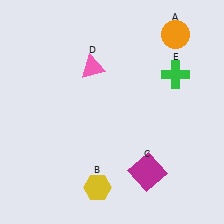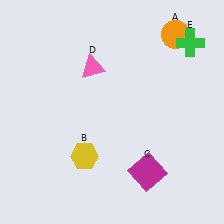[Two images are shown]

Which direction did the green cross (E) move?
The green cross (E) moved up.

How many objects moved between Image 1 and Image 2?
2 objects moved between the two images.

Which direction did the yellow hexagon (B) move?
The yellow hexagon (B) moved up.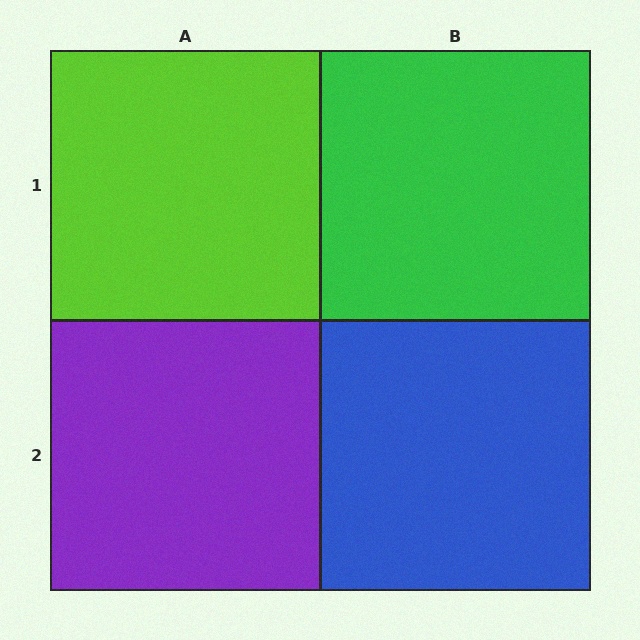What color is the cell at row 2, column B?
Blue.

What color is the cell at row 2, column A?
Purple.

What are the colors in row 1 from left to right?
Lime, green.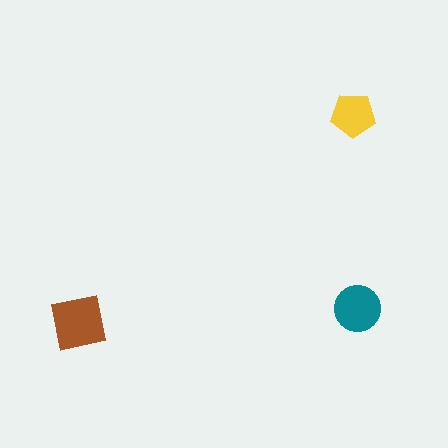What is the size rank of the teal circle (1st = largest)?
2nd.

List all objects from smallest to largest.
The yellow pentagon, the teal circle, the brown square.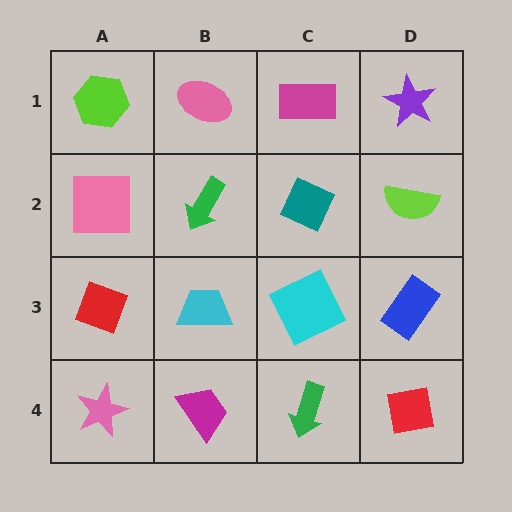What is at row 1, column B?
A pink ellipse.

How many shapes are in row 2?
4 shapes.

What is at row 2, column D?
A lime semicircle.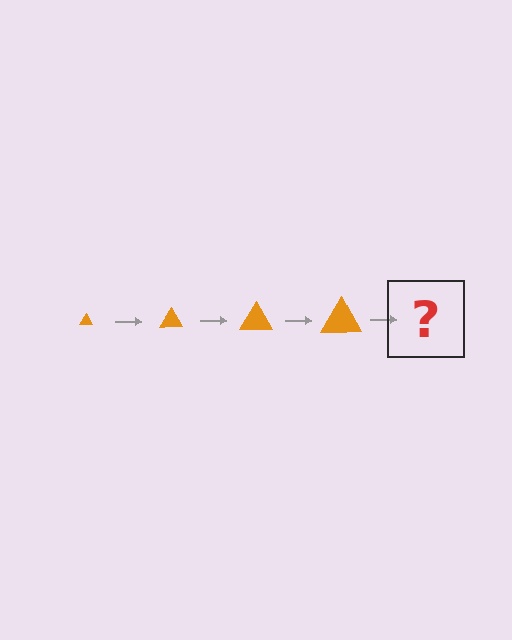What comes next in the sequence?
The next element should be an orange triangle, larger than the previous one.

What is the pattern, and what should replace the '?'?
The pattern is that the triangle gets progressively larger each step. The '?' should be an orange triangle, larger than the previous one.